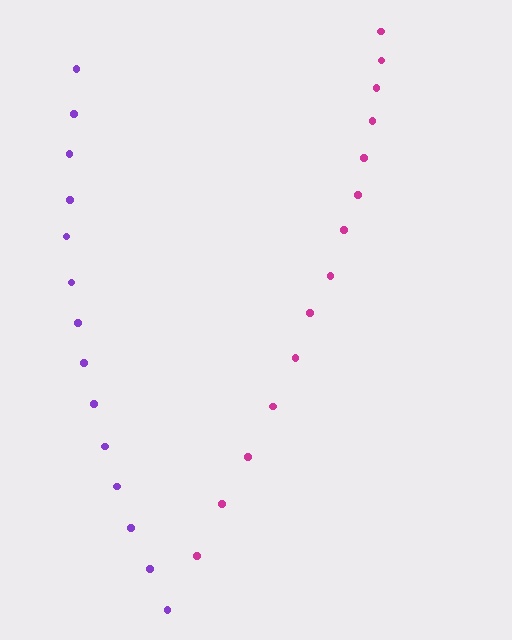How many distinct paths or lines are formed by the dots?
There are 2 distinct paths.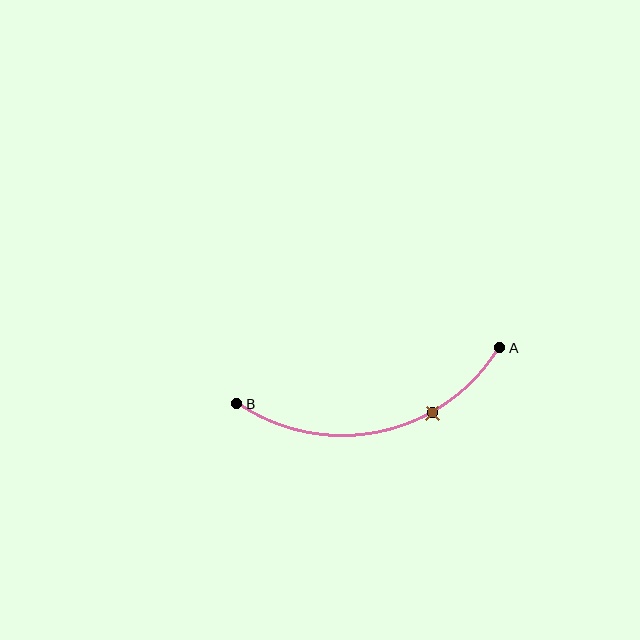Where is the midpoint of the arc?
The arc midpoint is the point on the curve farthest from the straight line joining A and B. It sits below that line.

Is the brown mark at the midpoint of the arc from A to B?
No. The brown mark lies on the arc but is closer to endpoint A. The arc midpoint would be at the point on the curve equidistant along the arc from both A and B.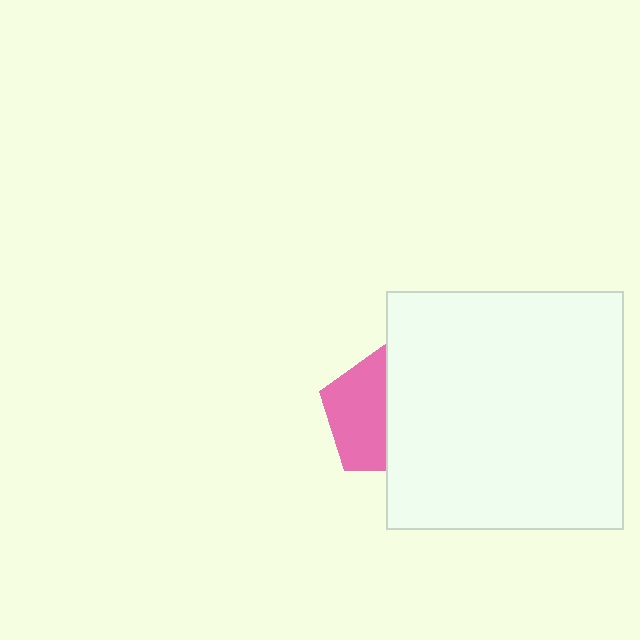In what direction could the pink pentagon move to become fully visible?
The pink pentagon could move left. That would shift it out from behind the white square entirely.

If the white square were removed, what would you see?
You would see the complete pink pentagon.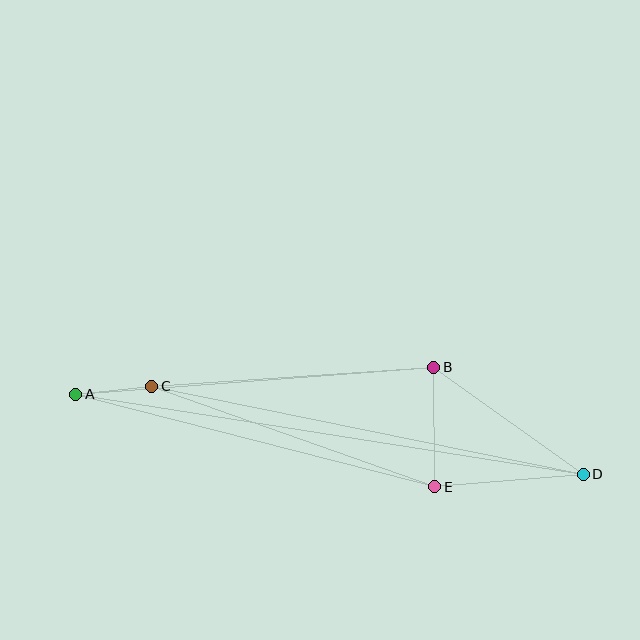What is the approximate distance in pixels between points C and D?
The distance between C and D is approximately 440 pixels.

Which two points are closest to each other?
Points A and C are closest to each other.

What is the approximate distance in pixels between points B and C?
The distance between B and C is approximately 282 pixels.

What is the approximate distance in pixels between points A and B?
The distance between A and B is approximately 359 pixels.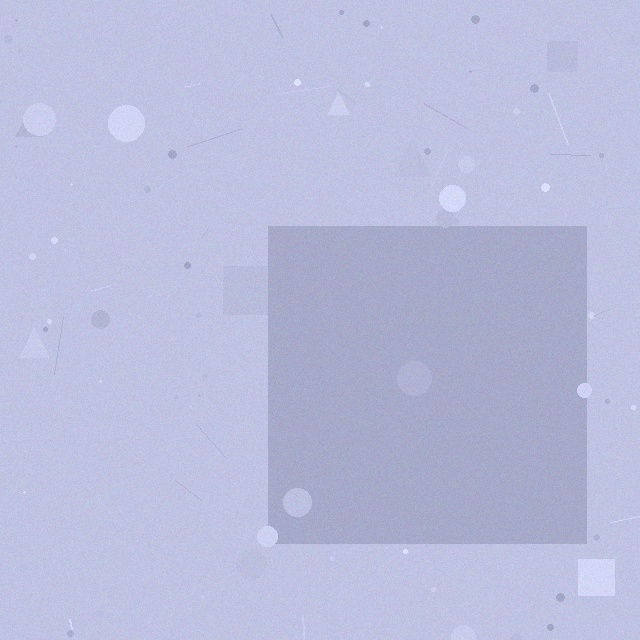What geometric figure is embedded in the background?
A square is embedded in the background.